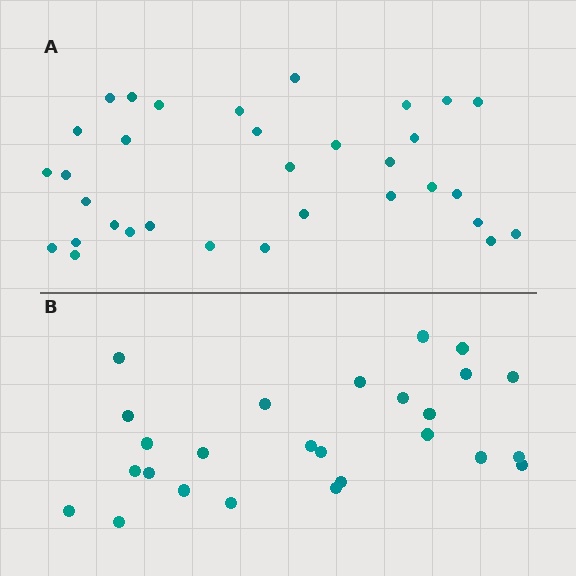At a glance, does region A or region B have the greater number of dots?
Region A (the top region) has more dots.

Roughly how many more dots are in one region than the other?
Region A has roughly 8 or so more dots than region B.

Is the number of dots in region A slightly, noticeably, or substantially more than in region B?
Region A has noticeably more, but not dramatically so. The ratio is roughly 1.3 to 1.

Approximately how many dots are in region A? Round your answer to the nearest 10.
About 30 dots. (The exact count is 33, which rounds to 30.)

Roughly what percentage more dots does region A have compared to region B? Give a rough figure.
About 25% more.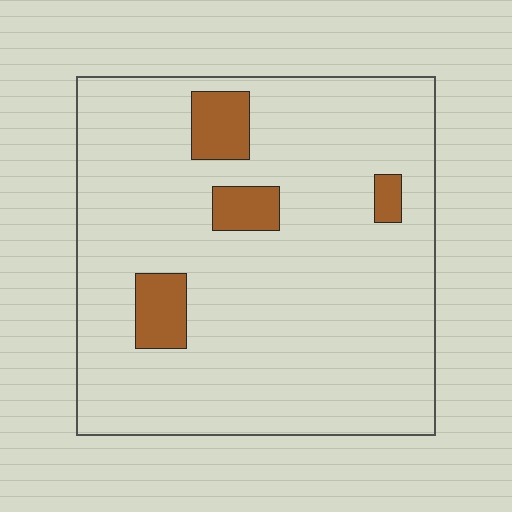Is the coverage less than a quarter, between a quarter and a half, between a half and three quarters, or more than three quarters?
Less than a quarter.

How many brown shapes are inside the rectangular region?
4.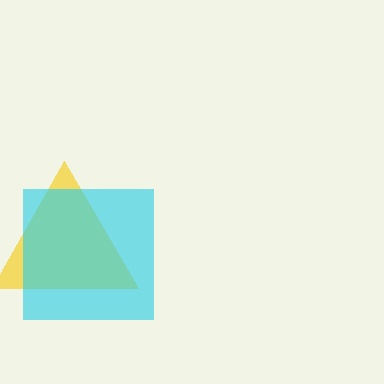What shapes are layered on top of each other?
The layered shapes are: a yellow triangle, a cyan square.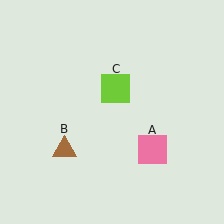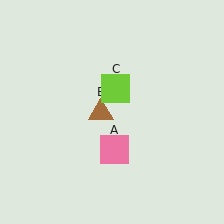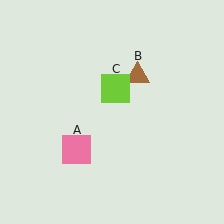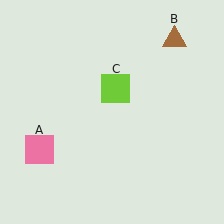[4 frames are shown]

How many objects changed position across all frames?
2 objects changed position: pink square (object A), brown triangle (object B).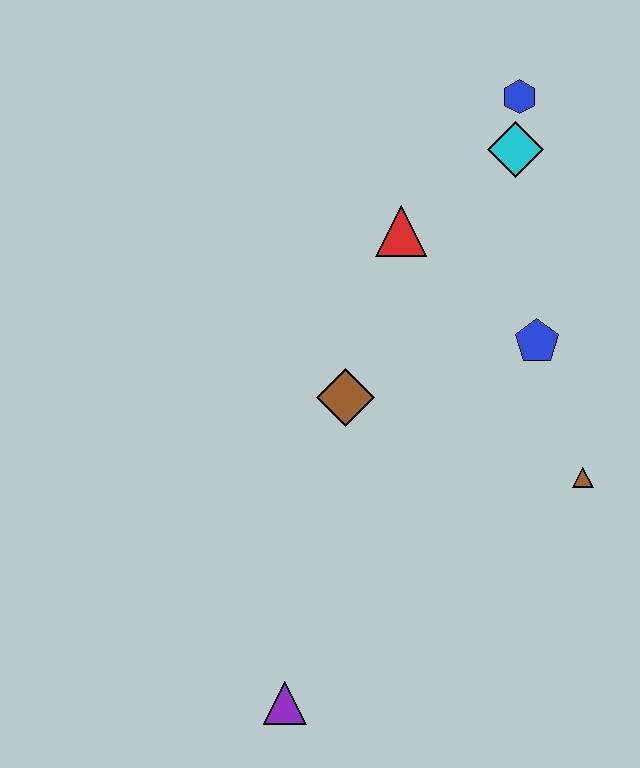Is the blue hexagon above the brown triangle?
Yes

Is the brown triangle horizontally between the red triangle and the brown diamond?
No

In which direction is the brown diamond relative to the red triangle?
The brown diamond is below the red triangle.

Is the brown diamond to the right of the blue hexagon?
No